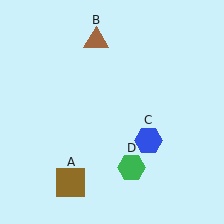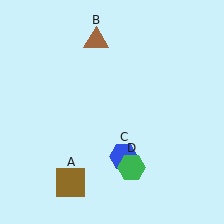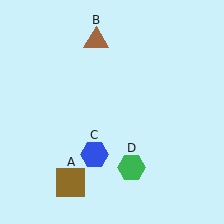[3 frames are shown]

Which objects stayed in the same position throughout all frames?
Brown square (object A) and brown triangle (object B) and green hexagon (object D) remained stationary.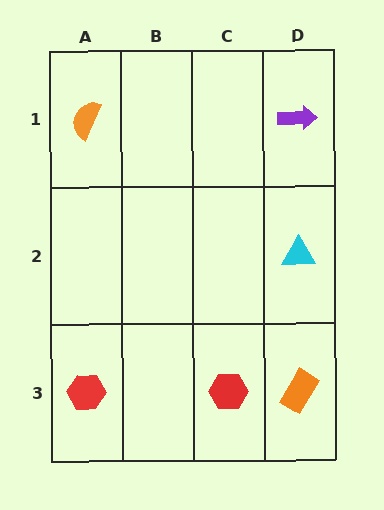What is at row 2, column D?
A cyan triangle.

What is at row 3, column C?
A red hexagon.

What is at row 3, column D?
An orange rectangle.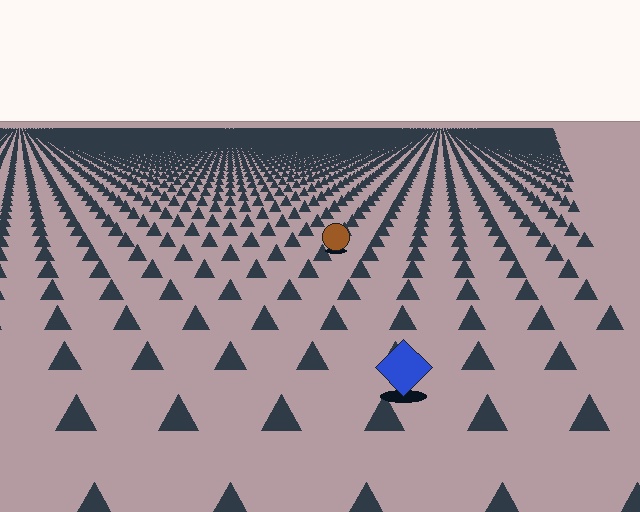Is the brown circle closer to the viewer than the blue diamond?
No. The blue diamond is closer — you can tell from the texture gradient: the ground texture is coarser near it.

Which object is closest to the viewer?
The blue diamond is closest. The texture marks near it are larger and more spread out.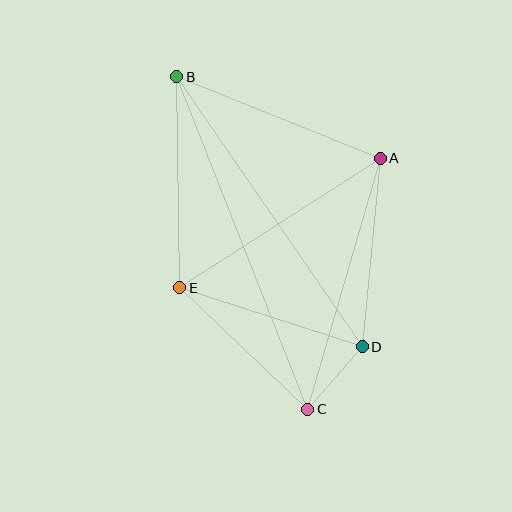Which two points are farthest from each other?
Points B and C are farthest from each other.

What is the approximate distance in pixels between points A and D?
The distance between A and D is approximately 189 pixels.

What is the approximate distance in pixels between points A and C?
The distance between A and C is approximately 261 pixels.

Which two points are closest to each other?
Points C and D are closest to each other.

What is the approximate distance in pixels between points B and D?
The distance between B and D is approximately 328 pixels.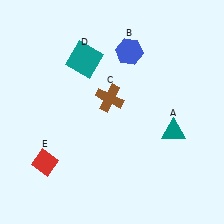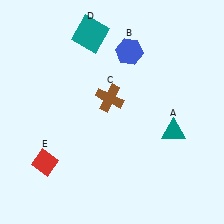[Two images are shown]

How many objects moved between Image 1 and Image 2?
1 object moved between the two images.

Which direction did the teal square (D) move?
The teal square (D) moved up.